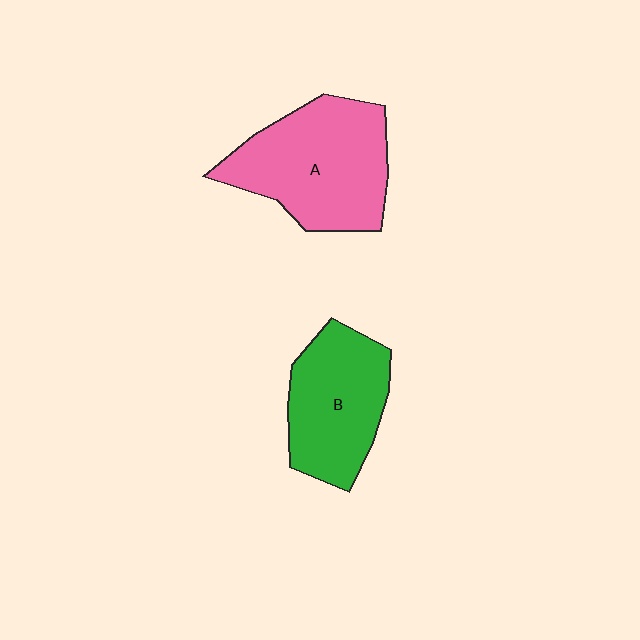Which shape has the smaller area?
Shape B (green).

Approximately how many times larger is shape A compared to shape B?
Approximately 1.3 times.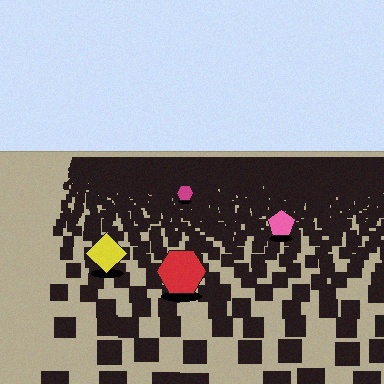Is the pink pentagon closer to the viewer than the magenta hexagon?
Yes. The pink pentagon is closer — you can tell from the texture gradient: the ground texture is coarser near it.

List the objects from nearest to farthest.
From nearest to farthest: the red hexagon, the yellow diamond, the pink pentagon, the magenta hexagon.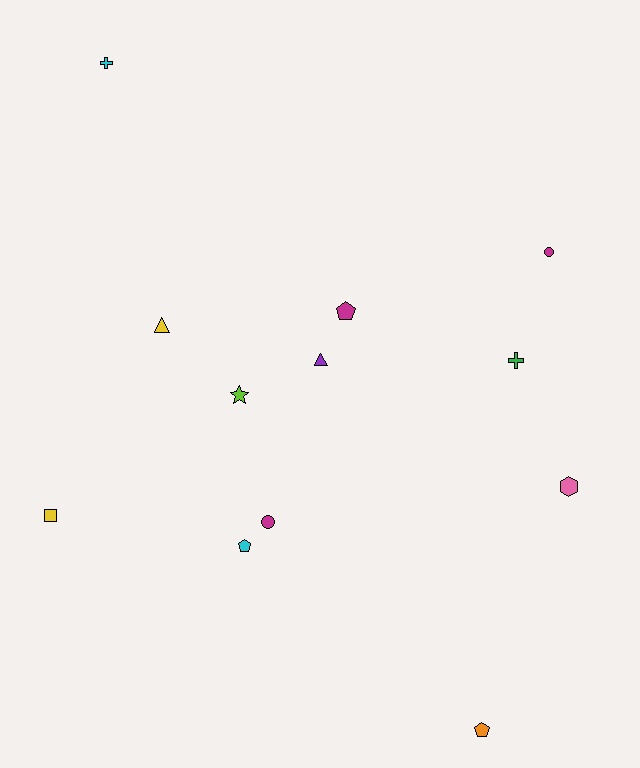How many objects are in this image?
There are 12 objects.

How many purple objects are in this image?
There is 1 purple object.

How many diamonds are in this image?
There are no diamonds.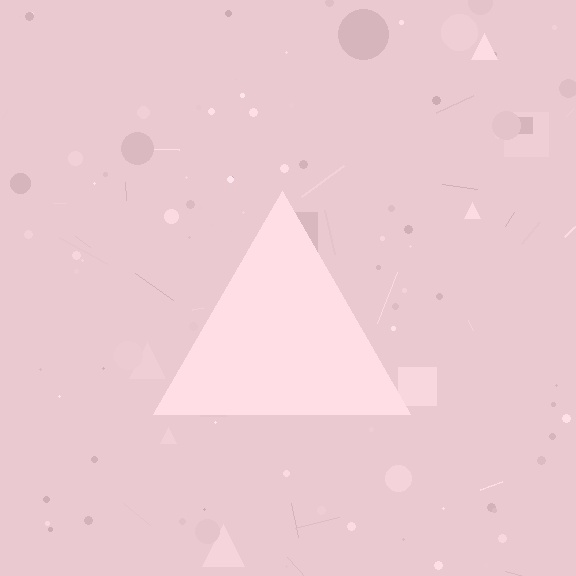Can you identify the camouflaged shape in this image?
The camouflaged shape is a triangle.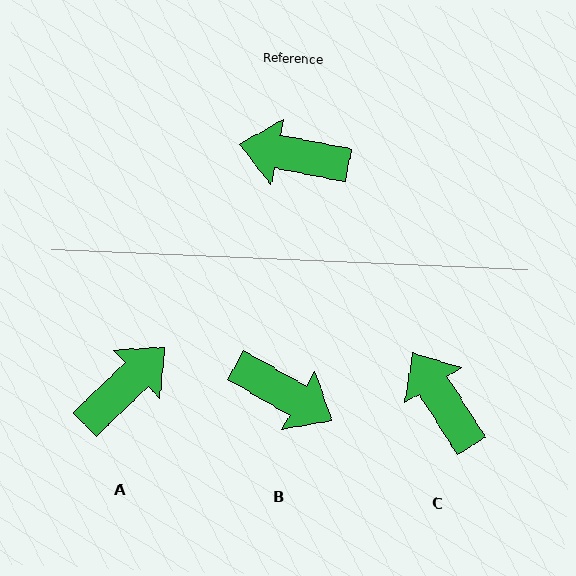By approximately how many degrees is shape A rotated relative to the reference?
Approximately 125 degrees clockwise.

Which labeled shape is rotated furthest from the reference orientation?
B, about 161 degrees away.